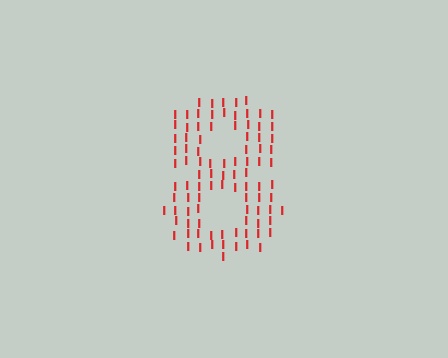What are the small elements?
The small elements are letter I's.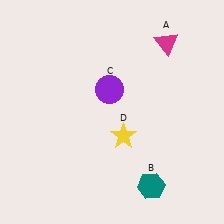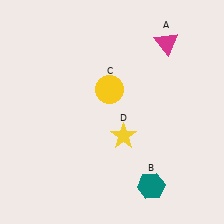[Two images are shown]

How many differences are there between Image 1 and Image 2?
There is 1 difference between the two images.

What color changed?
The circle (C) changed from purple in Image 1 to yellow in Image 2.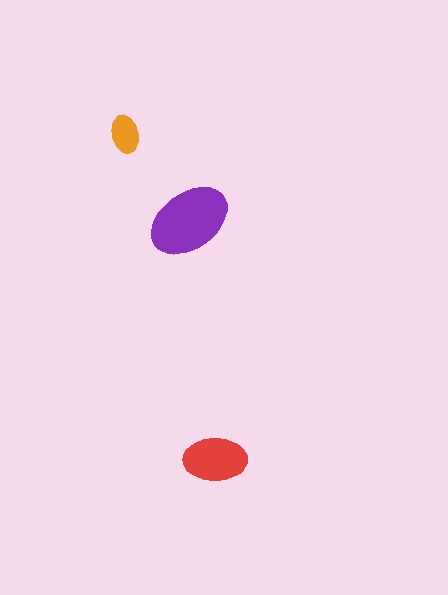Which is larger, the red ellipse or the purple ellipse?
The purple one.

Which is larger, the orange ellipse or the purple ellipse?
The purple one.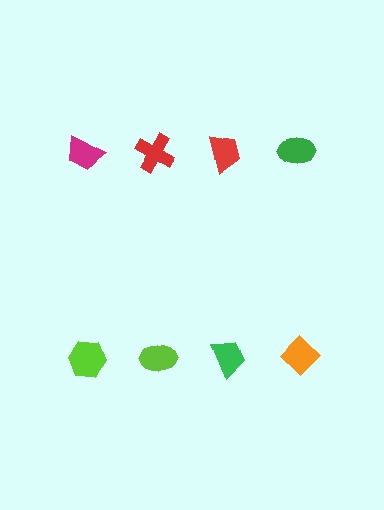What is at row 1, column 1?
A magenta trapezoid.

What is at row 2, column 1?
A lime hexagon.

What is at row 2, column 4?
An orange diamond.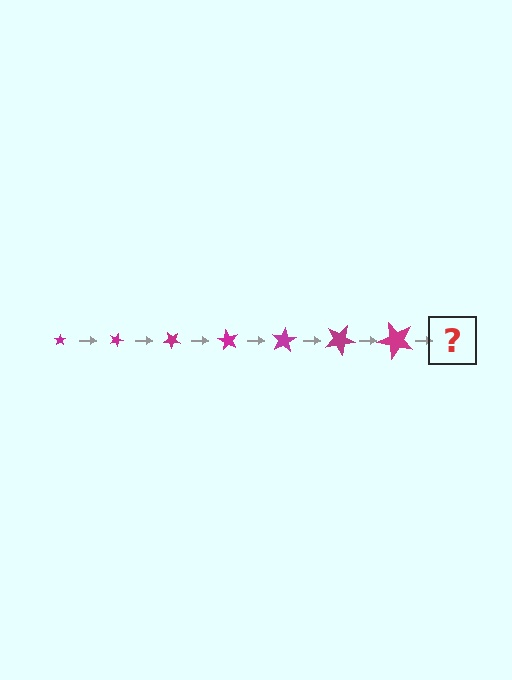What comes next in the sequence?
The next element should be a star, larger than the previous one and rotated 140 degrees from the start.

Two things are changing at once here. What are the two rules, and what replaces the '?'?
The two rules are that the star grows larger each step and it rotates 20 degrees each step. The '?' should be a star, larger than the previous one and rotated 140 degrees from the start.